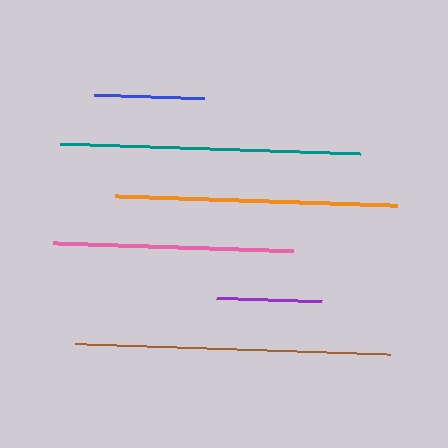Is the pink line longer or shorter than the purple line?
The pink line is longer than the purple line.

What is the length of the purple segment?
The purple segment is approximately 105 pixels long.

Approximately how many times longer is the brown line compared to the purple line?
The brown line is approximately 3.0 times the length of the purple line.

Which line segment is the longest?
The brown line is the longest at approximately 315 pixels.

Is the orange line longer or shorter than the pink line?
The orange line is longer than the pink line.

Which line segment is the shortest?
The purple line is the shortest at approximately 105 pixels.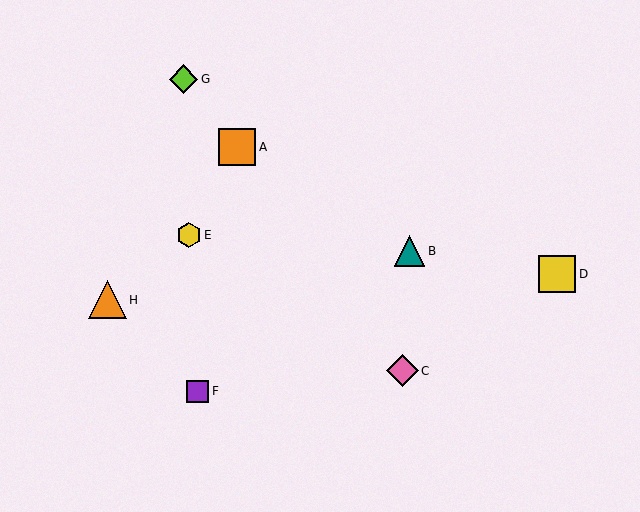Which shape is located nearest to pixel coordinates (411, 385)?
The pink diamond (labeled C) at (403, 371) is nearest to that location.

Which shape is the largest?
The orange triangle (labeled H) is the largest.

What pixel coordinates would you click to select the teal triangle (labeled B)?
Click at (410, 251) to select the teal triangle B.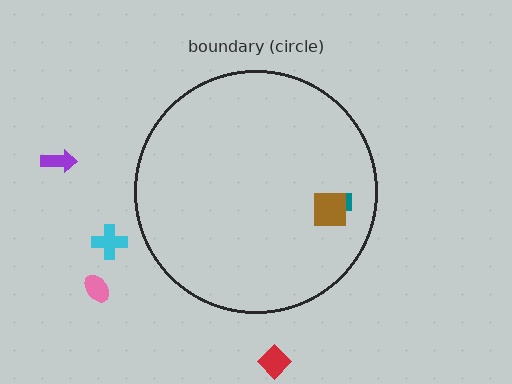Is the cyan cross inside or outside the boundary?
Outside.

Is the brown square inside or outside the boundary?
Inside.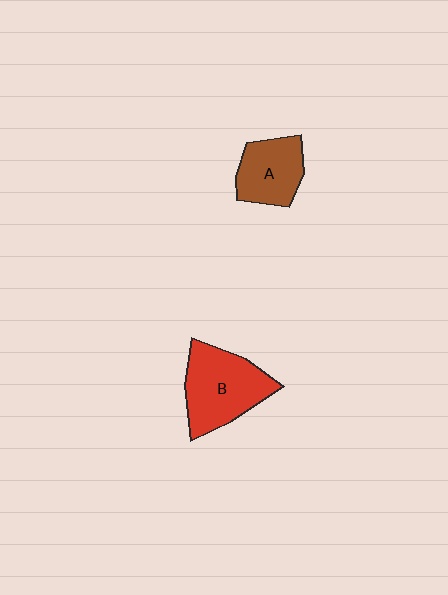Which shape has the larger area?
Shape B (red).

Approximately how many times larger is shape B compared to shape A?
Approximately 1.4 times.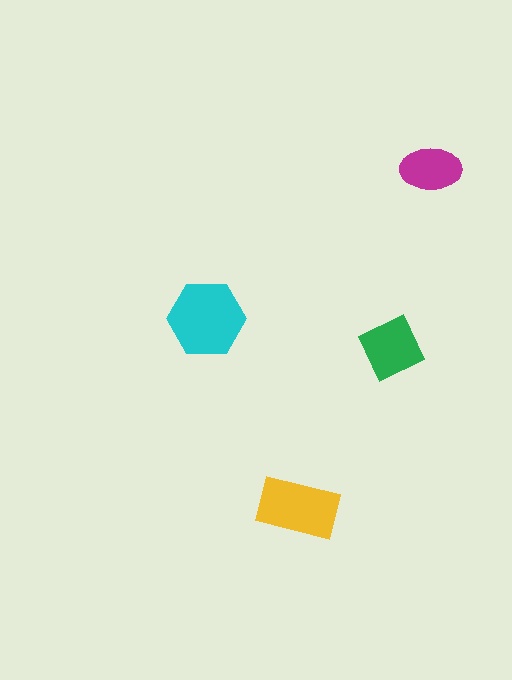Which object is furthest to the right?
The magenta ellipse is rightmost.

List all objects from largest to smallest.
The cyan hexagon, the yellow rectangle, the green diamond, the magenta ellipse.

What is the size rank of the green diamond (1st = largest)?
3rd.